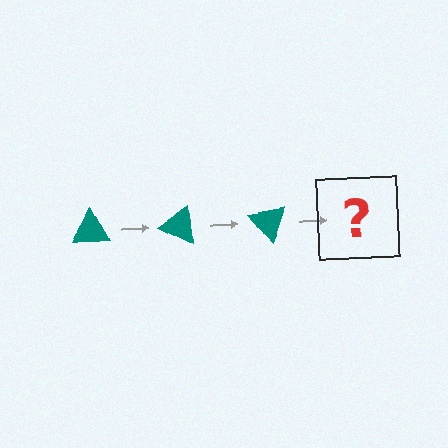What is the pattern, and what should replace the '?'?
The pattern is that the triangle rotates 25 degrees each step. The '?' should be a teal triangle rotated 75 degrees.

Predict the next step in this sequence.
The next step is a teal triangle rotated 75 degrees.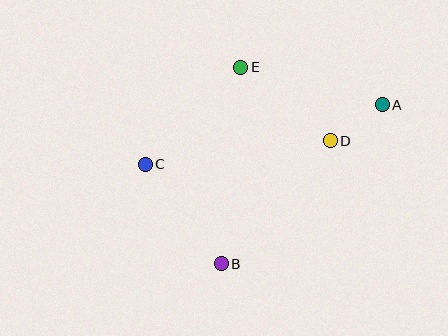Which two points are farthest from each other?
Points A and C are farthest from each other.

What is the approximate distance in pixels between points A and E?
The distance between A and E is approximately 147 pixels.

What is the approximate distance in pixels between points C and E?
The distance between C and E is approximately 136 pixels.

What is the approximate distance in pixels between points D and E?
The distance between D and E is approximately 116 pixels.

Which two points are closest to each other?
Points A and D are closest to each other.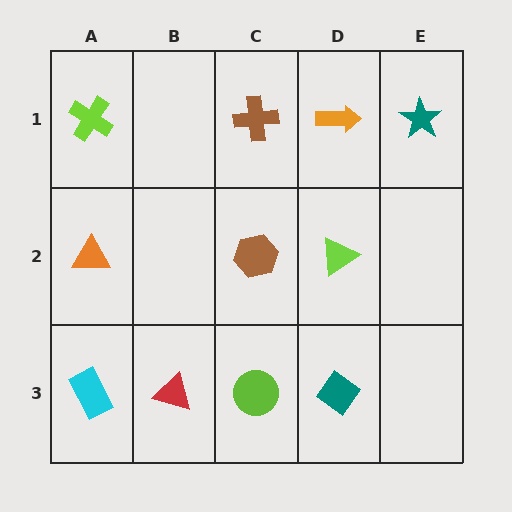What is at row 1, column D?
An orange arrow.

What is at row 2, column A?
An orange triangle.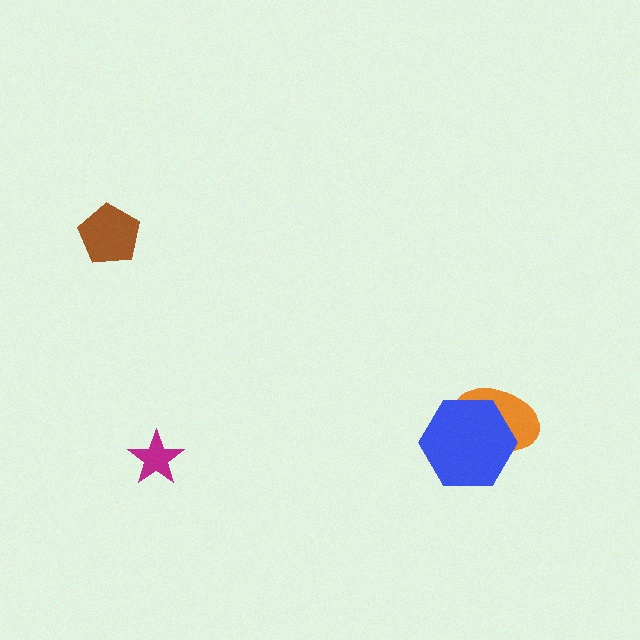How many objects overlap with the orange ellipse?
1 object overlaps with the orange ellipse.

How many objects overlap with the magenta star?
0 objects overlap with the magenta star.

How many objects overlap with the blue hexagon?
1 object overlaps with the blue hexagon.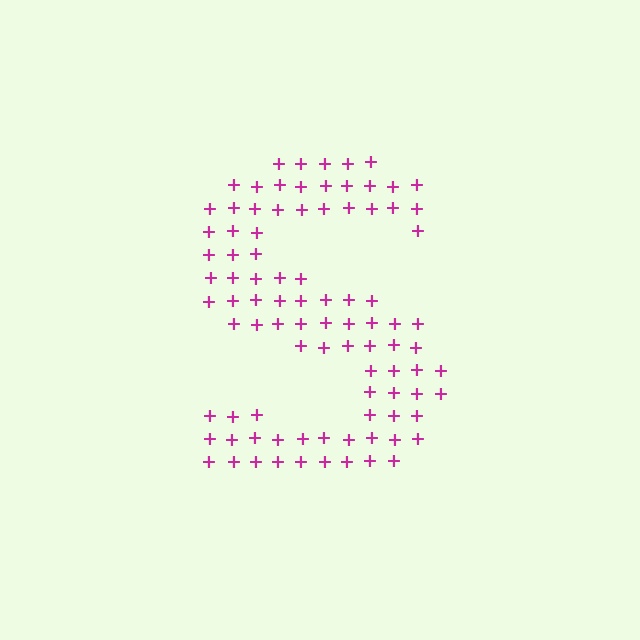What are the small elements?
The small elements are plus signs.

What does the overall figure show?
The overall figure shows the letter S.